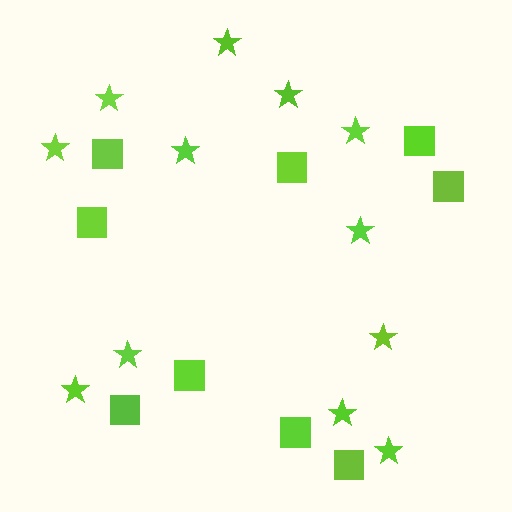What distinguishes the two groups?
There are 2 groups: one group of squares (9) and one group of stars (12).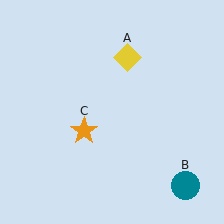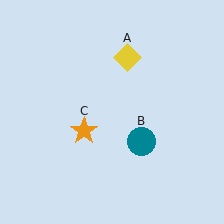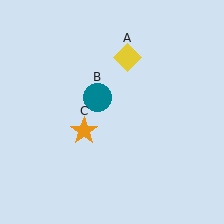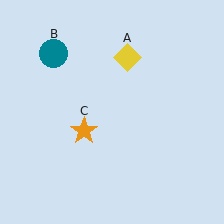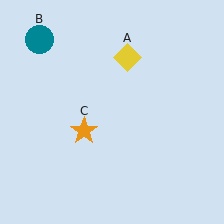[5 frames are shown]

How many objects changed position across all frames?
1 object changed position: teal circle (object B).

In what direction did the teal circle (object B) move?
The teal circle (object B) moved up and to the left.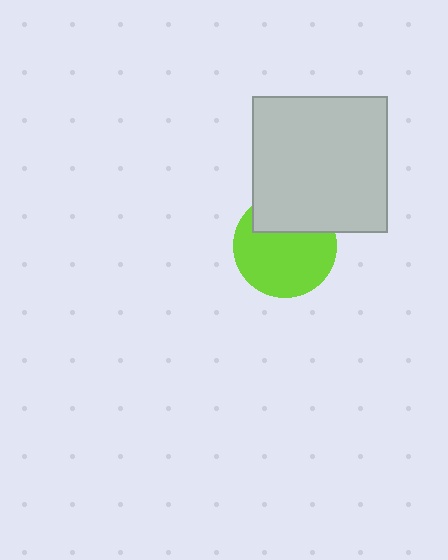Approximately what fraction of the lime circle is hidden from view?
Roughly 32% of the lime circle is hidden behind the light gray square.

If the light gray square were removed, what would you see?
You would see the complete lime circle.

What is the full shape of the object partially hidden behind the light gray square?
The partially hidden object is a lime circle.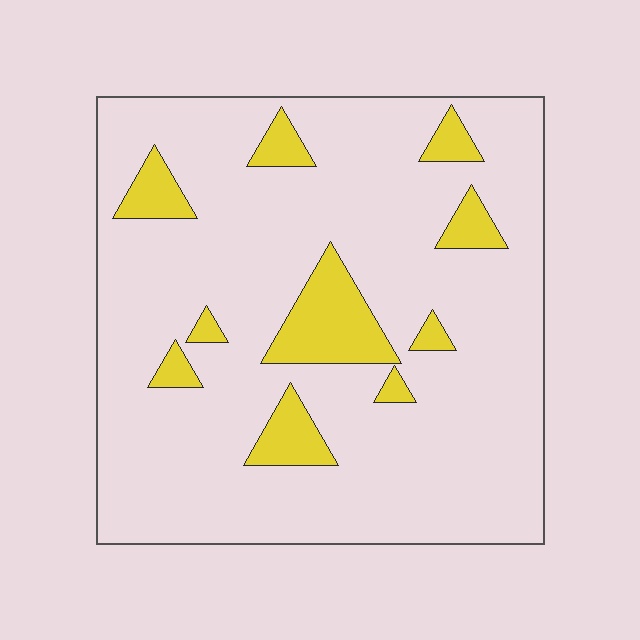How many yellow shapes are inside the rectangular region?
10.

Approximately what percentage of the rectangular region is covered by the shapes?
Approximately 15%.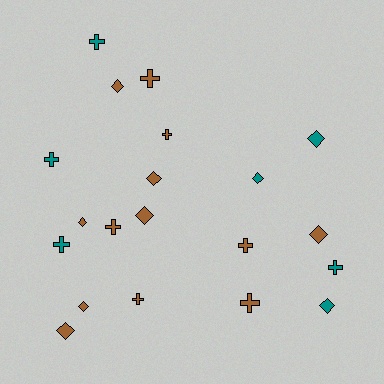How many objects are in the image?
There are 20 objects.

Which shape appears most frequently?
Diamond, with 10 objects.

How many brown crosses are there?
There are 6 brown crosses.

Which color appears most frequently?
Brown, with 13 objects.